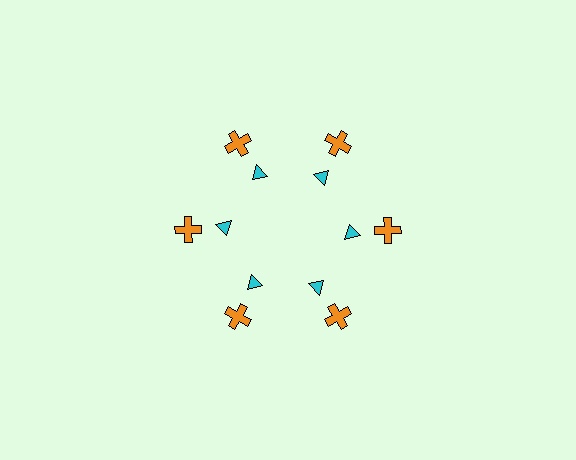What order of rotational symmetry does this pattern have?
This pattern has 6-fold rotational symmetry.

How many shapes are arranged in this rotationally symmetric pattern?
There are 12 shapes, arranged in 6 groups of 2.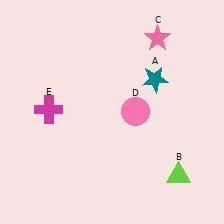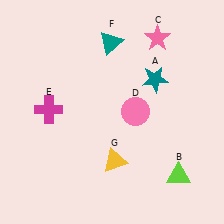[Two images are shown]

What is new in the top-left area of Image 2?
A teal triangle (F) was added in the top-left area of Image 2.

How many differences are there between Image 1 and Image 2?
There are 2 differences between the two images.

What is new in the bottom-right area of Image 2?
A yellow triangle (G) was added in the bottom-right area of Image 2.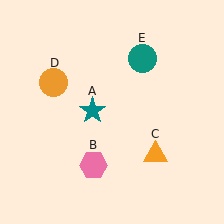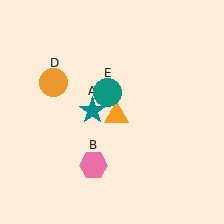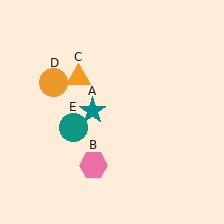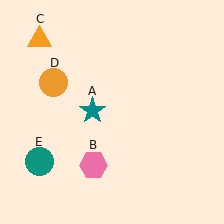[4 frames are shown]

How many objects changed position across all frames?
2 objects changed position: orange triangle (object C), teal circle (object E).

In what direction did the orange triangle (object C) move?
The orange triangle (object C) moved up and to the left.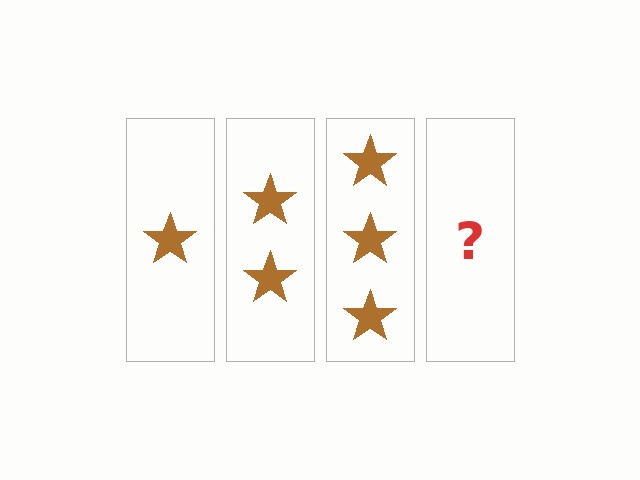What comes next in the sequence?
The next element should be 4 stars.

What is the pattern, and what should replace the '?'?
The pattern is that each step adds one more star. The '?' should be 4 stars.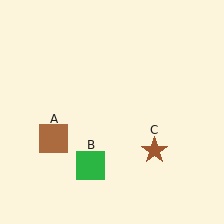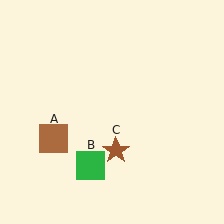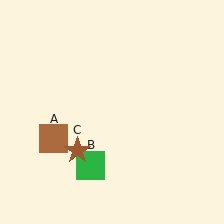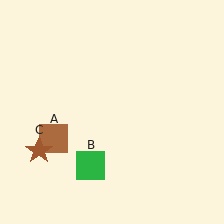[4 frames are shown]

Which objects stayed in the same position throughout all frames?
Brown square (object A) and green square (object B) remained stationary.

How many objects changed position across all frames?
1 object changed position: brown star (object C).